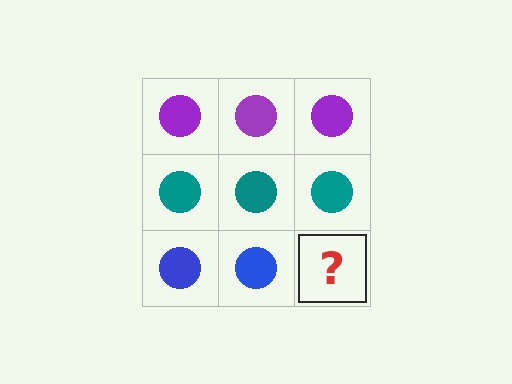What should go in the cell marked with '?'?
The missing cell should contain a blue circle.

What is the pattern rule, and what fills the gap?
The rule is that each row has a consistent color. The gap should be filled with a blue circle.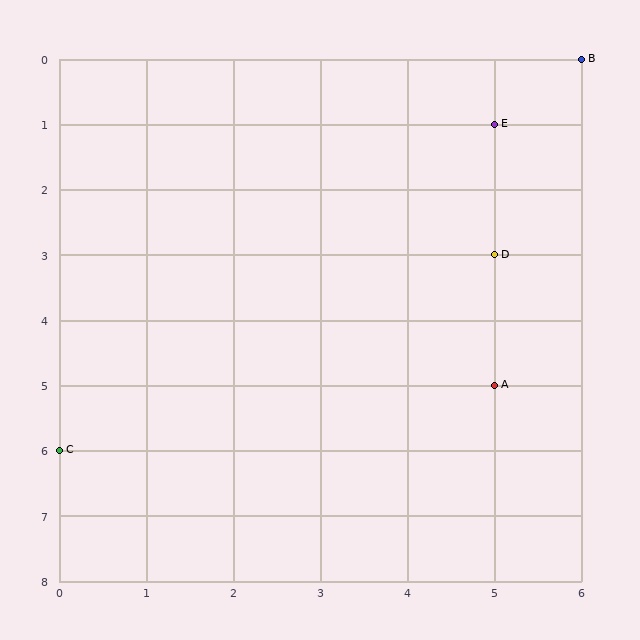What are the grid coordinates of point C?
Point C is at grid coordinates (0, 6).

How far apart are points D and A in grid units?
Points D and A are 2 rows apart.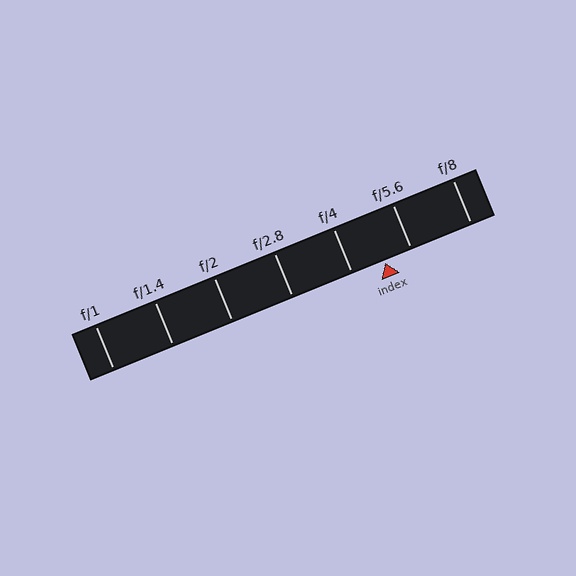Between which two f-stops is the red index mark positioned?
The index mark is between f/4 and f/5.6.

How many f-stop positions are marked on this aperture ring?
There are 7 f-stop positions marked.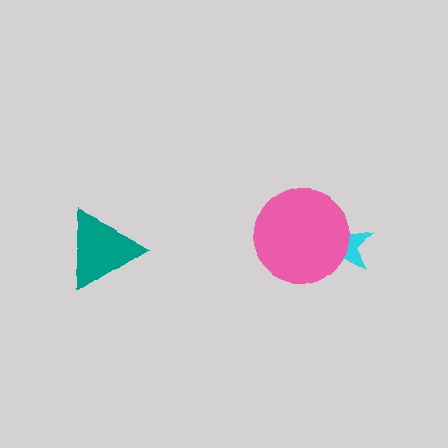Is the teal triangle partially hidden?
No, no other shape covers it.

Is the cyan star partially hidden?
Yes, it is partially covered by another shape.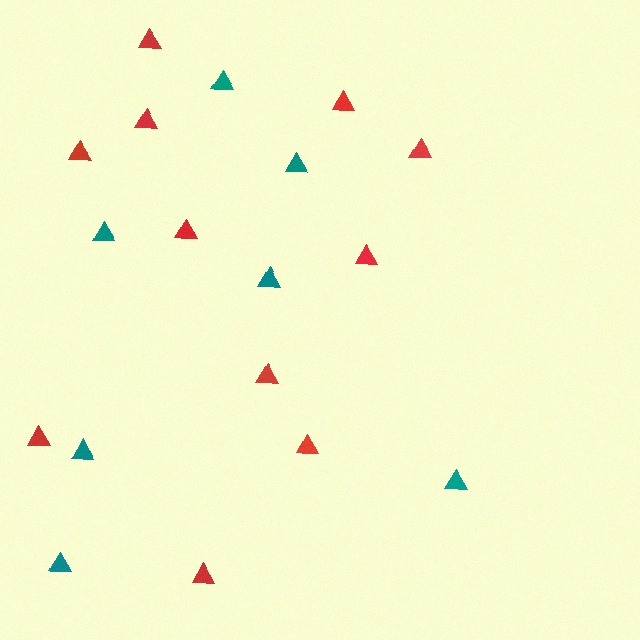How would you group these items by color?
There are 2 groups: one group of red triangles (11) and one group of teal triangles (7).